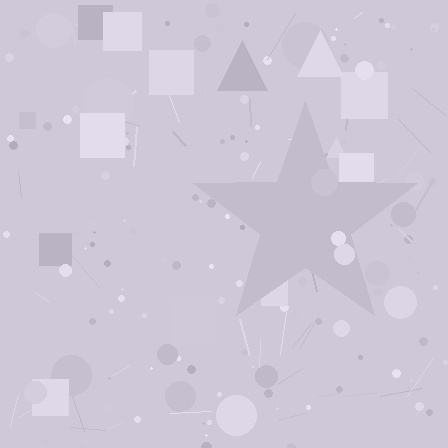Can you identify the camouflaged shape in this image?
The camouflaged shape is a star.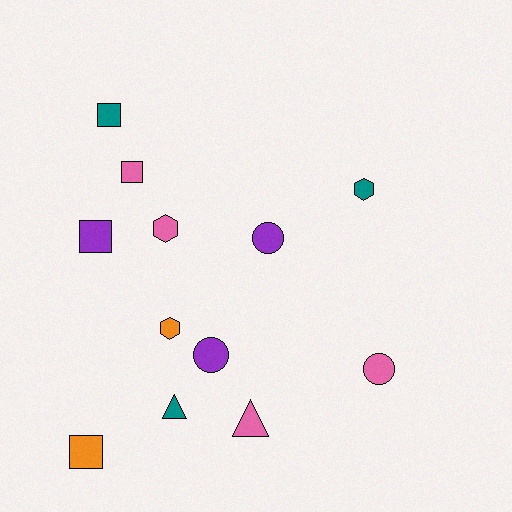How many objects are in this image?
There are 12 objects.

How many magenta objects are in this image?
There are no magenta objects.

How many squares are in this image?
There are 4 squares.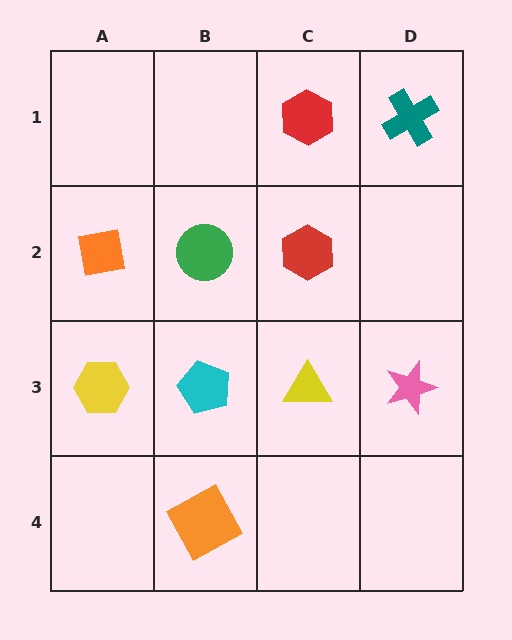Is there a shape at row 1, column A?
No, that cell is empty.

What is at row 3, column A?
A yellow hexagon.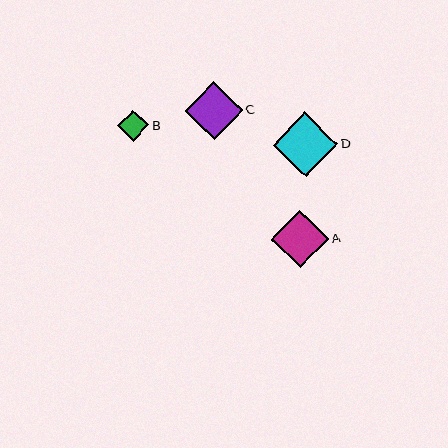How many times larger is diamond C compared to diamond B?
Diamond C is approximately 1.9 times the size of diamond B.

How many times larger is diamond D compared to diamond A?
Diamond D is approximately 1.1 times the size of diamond A.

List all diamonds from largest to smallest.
From largest to smallest: D, A, C, B.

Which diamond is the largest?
Diamond D is the largest with a size of approximately 65 pixels.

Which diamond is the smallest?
Diamond B is the smallest with a size of approximately 31 pixels.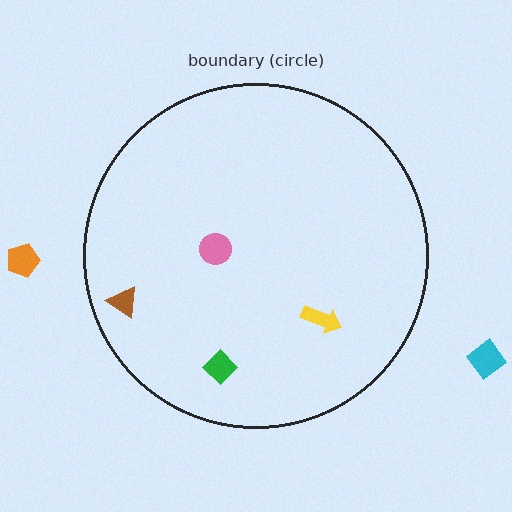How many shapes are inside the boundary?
4 inside, 2 outside.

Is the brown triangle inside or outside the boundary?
Inside.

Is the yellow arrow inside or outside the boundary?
Inside.